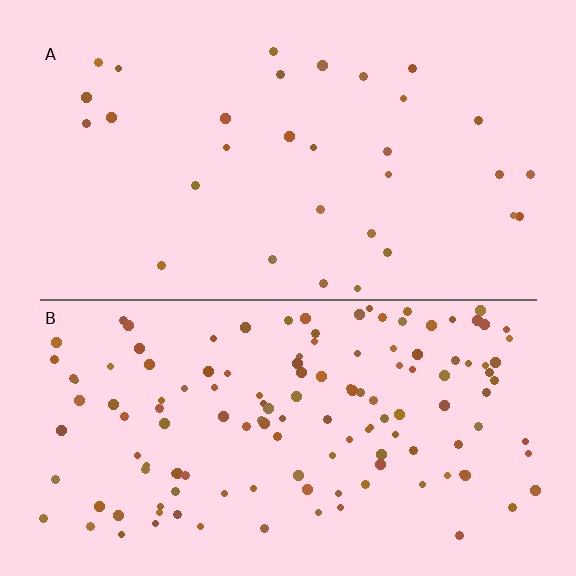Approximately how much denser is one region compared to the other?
Approximately 4.4× — region B over region A.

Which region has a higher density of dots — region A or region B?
B (the bottom).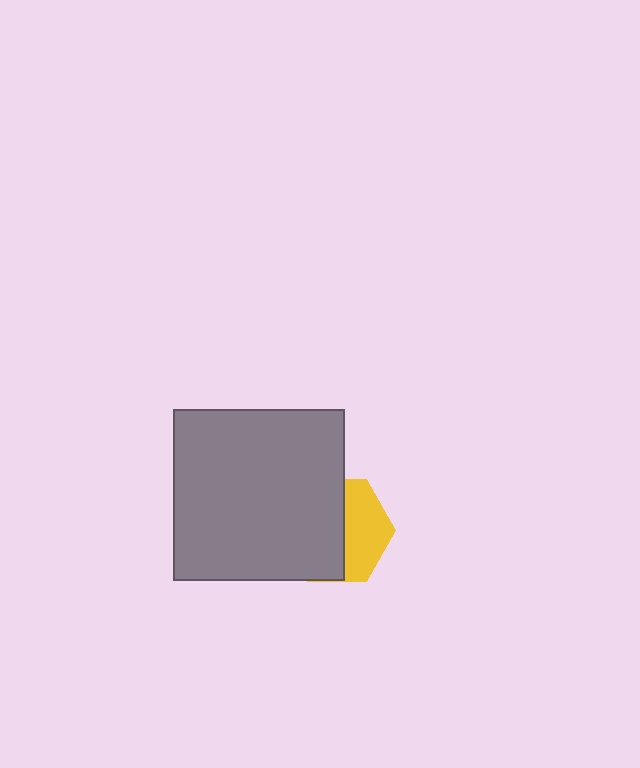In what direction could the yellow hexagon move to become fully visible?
The yellow hexagon could move right. That would shift it out from behind the gray square entirely.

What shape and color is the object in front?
The object in front is a gray square.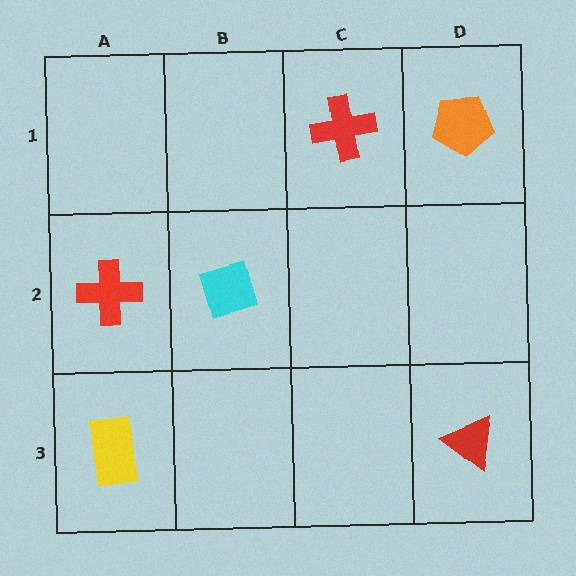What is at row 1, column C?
A red cross.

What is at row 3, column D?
A red triangle.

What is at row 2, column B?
A cyan diamond.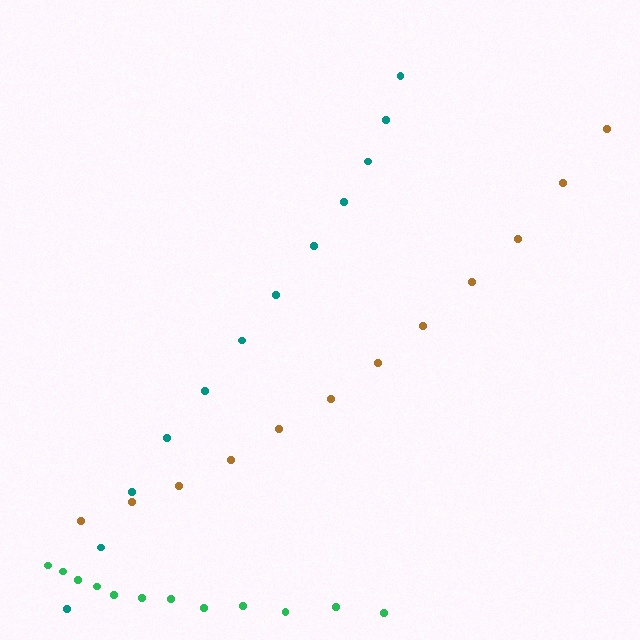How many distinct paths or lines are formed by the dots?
There are 3 distinct paths.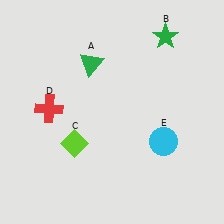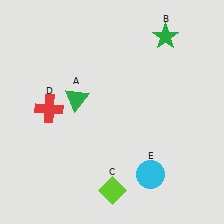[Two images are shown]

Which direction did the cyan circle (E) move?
The cyan circle (E) moved down.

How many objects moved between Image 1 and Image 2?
3 objects moved between the two images.